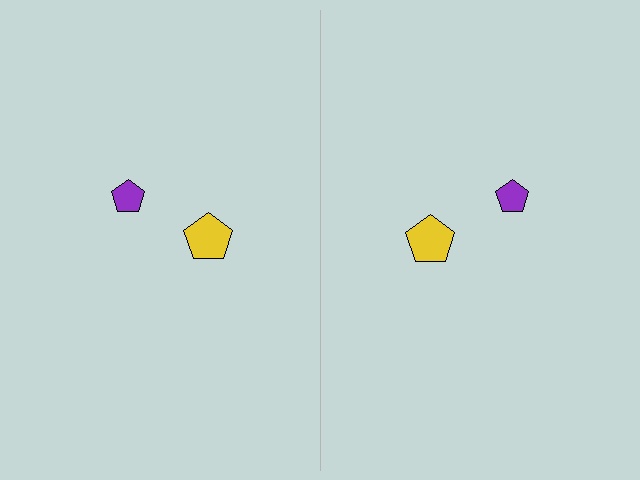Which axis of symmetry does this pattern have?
The pattern has a vertical axis of symmetry running through the center of the image.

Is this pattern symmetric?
Yes, this pattern has bilateral (reflection) symmetry.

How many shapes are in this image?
There are 4 shapes in this image.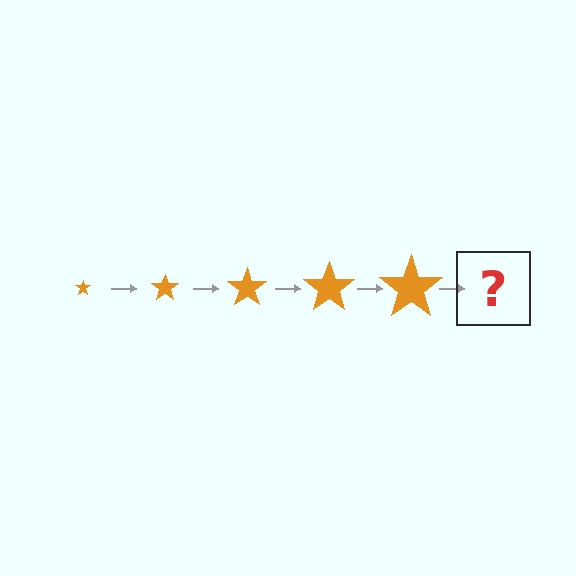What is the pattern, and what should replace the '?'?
The pattern is that the star gets progressively larger each step. The '?' should be an orange star, larger than the previous one.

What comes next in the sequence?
The next element should be an orange star, larger than the previous one.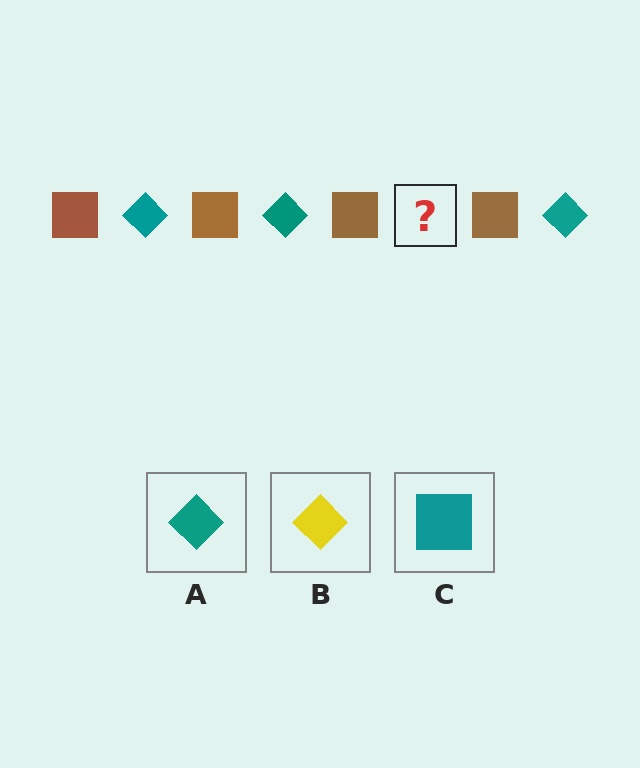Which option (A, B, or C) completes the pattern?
A.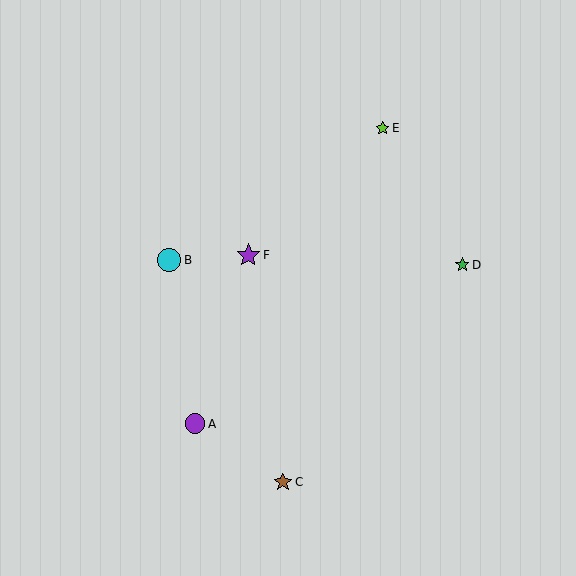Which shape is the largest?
The cyan circle (labeled B) is the largest.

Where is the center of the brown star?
The center of the brown star is at (283, 482).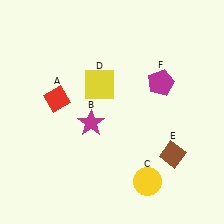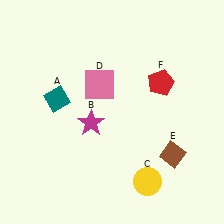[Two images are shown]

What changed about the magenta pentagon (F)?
In Image 1, F is magenta. In Image 2, it changed to red.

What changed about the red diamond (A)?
In Image 1, A is red. In Image 2, it changed to teal.